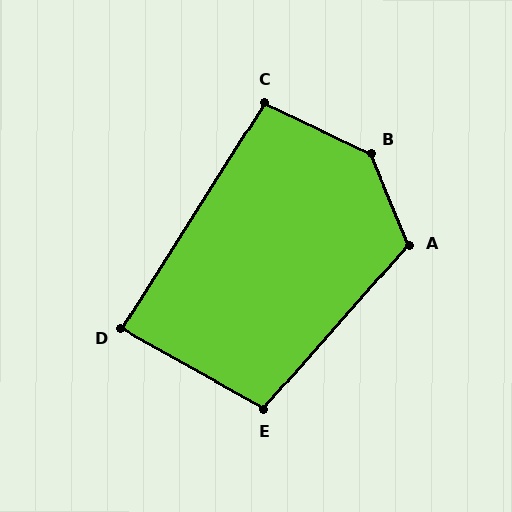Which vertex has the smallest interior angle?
D, at approximately 87 degrees.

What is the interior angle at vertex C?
Approximately 97 degrees (obtuse).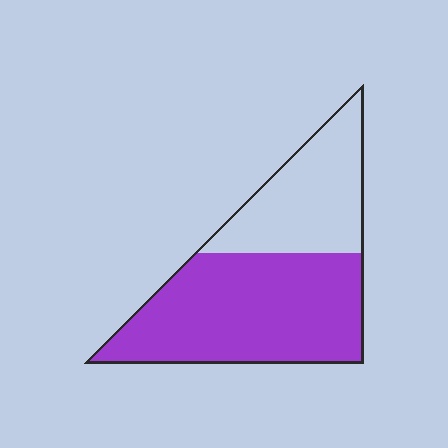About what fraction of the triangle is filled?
About five eighths (5/8).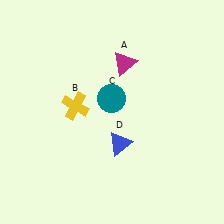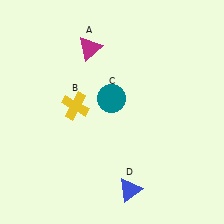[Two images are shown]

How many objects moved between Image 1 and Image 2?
2 objects moved between the two images.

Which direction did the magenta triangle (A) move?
The magenta triangle (A) moved left.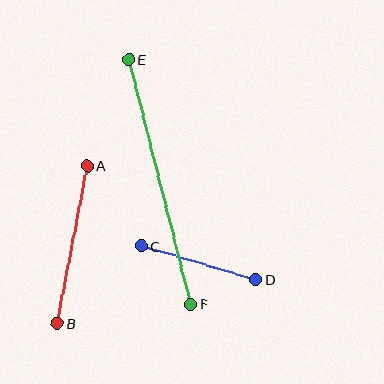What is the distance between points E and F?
The distance is approximately 253 pixels.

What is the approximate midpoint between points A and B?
The midpoint is at approximately (72, 245) pixels.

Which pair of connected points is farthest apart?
Points E and F are farthest apart.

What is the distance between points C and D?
The distance is approximately 119 pixels.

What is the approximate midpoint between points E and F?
The midpoint is at approximately (160, 182) pixels.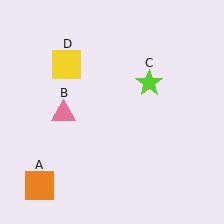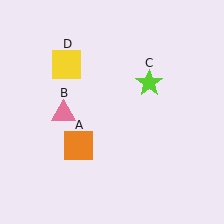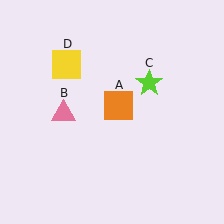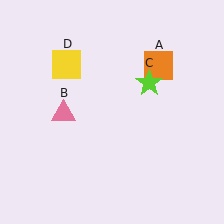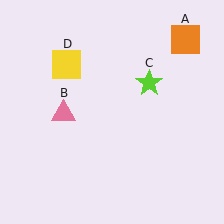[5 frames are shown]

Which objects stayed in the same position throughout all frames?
Pink triangle (object B) and lime star (object C) and yellow square (object D) remained stationary.